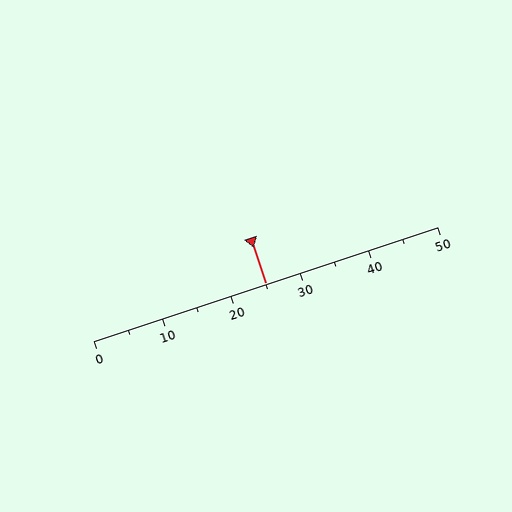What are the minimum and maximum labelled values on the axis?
The axis runs from 0 to 50.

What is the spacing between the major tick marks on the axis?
The major ticks are spaced 10 apart.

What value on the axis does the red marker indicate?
The marker indicates approximately 25.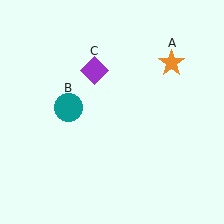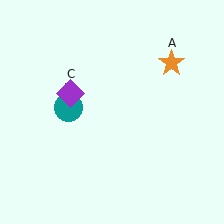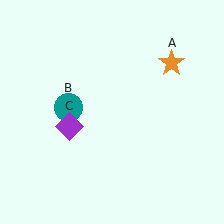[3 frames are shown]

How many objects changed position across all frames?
1 object changed position: purple diamond (object C).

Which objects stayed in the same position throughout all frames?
Orange star (object A) and teal circle (object B) remained stationary.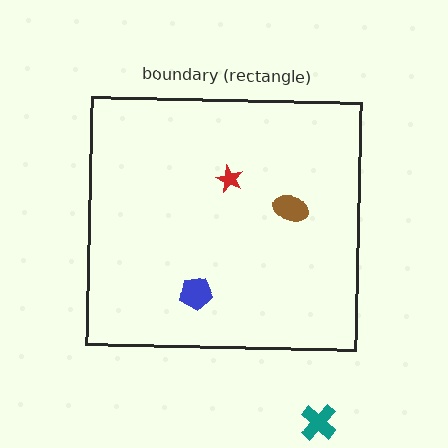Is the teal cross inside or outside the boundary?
Outside.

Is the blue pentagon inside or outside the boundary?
Inside.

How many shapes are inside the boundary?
3 inside, 1 outside.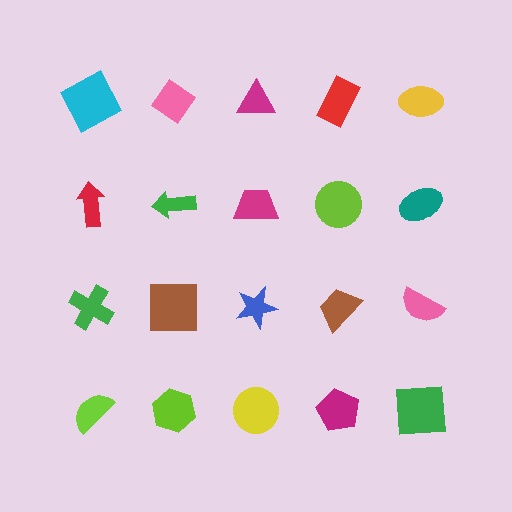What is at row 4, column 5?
A green square.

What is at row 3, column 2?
A brown square.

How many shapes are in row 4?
5 shapes.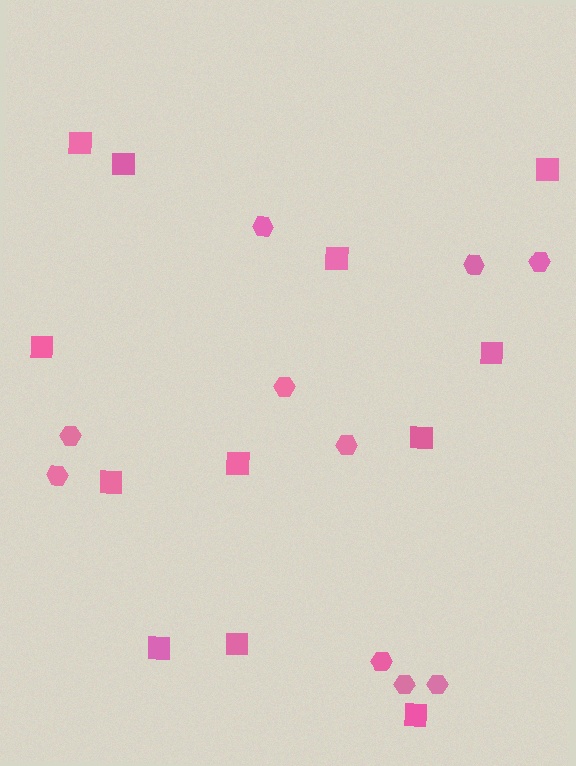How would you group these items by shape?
There are 2 groups: one group of hexagons (10) and one group of squares (12).